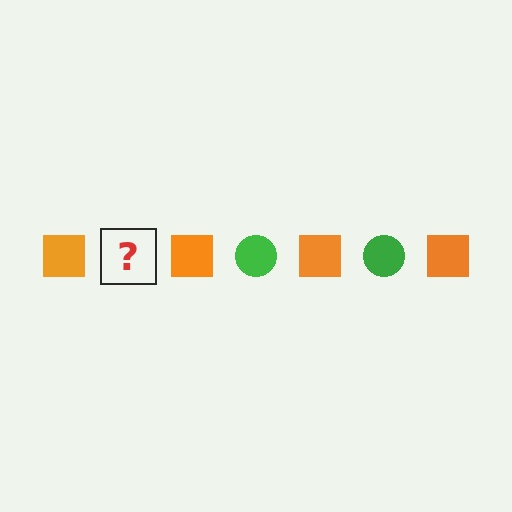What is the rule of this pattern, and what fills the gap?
The rule is that the pattern alternates between orange square and green circle. The gap should be filled with a green circle.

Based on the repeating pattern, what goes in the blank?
The blank should be a green circle.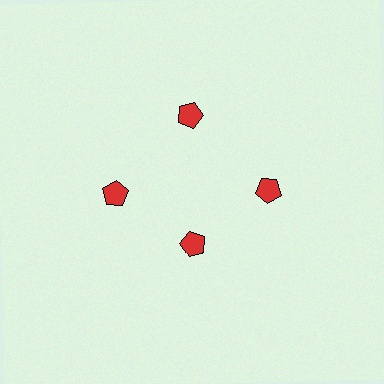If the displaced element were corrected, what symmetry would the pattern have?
It would have 4-fold rotational symmetry — the pattern would map onto itself every 90 degrees.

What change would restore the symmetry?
The symmetry would be restored by moving it outward, back onto the ring so that all 4 pentagons sit at equal angles and equal distance from the center.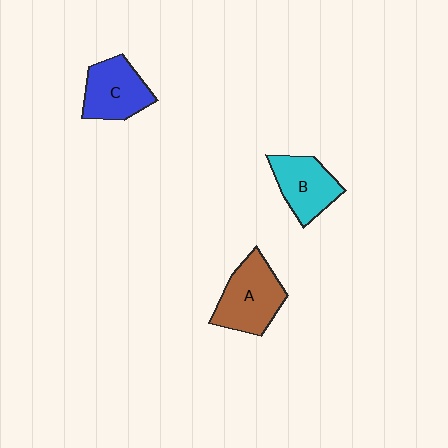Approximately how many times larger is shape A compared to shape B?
Approximately 1.2 times.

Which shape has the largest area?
Shape A (brown).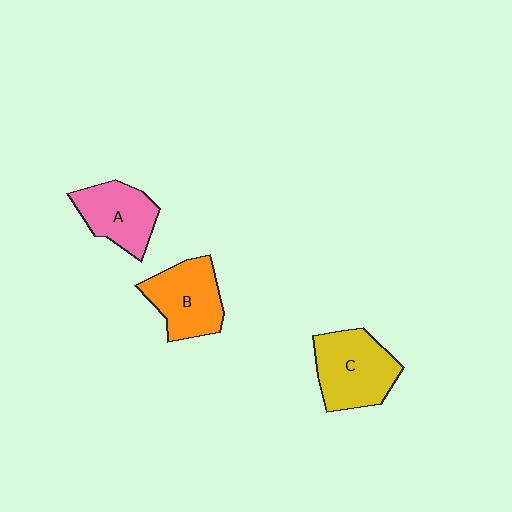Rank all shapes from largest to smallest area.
From largest to smallest: C (yellow), B (orange), A (pink).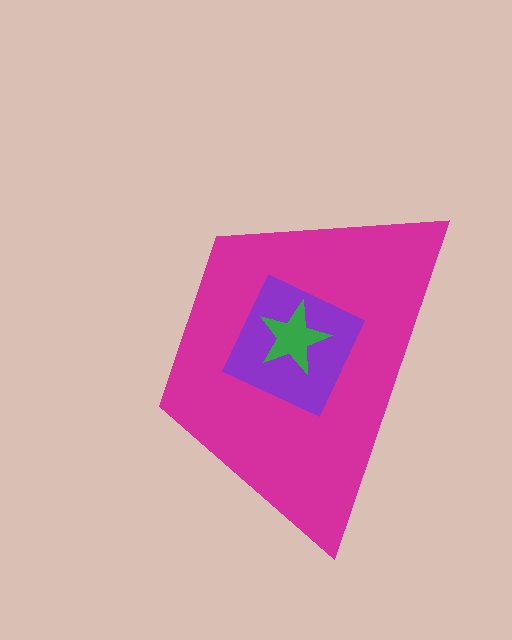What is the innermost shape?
The green star.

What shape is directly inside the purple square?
The green star.